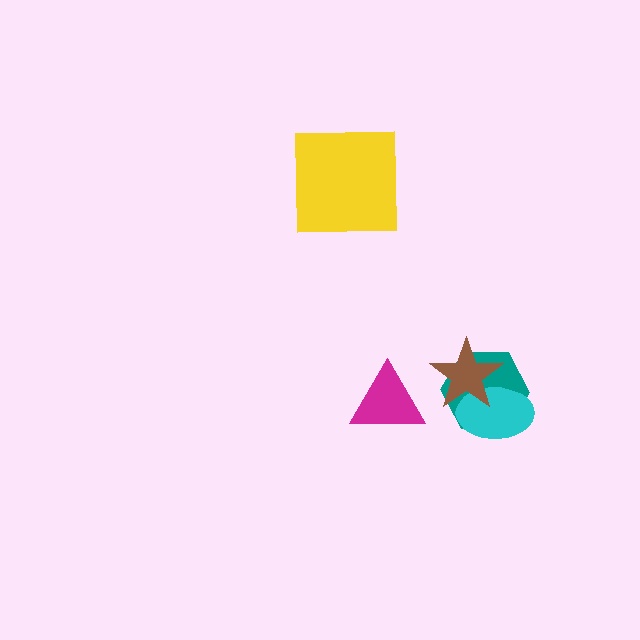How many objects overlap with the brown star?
2 objects overlap with the brown star.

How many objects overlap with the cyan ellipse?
2 objects overlap with the cyan ellipse.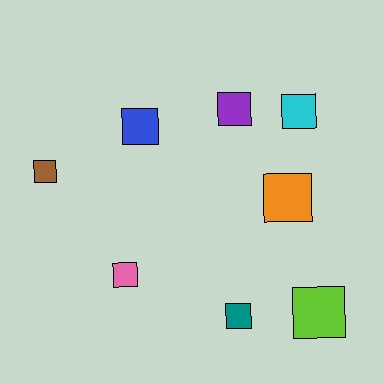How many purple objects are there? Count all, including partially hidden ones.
There is 1 purple object.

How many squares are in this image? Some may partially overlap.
There are 8 squares.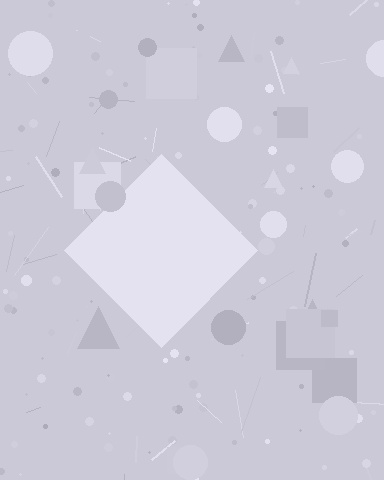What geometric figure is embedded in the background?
A diamond is embedded in the background.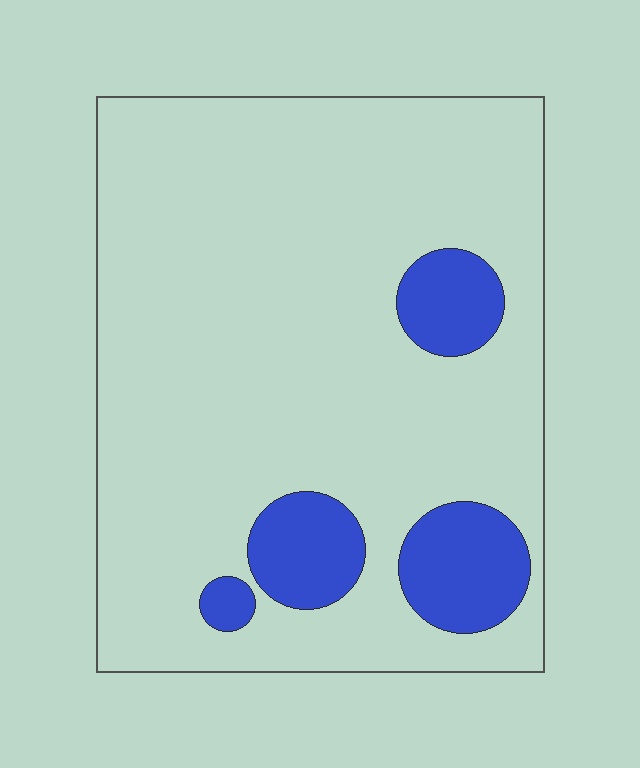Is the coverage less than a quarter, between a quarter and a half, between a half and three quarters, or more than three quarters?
Less than a quarter.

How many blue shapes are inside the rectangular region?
4.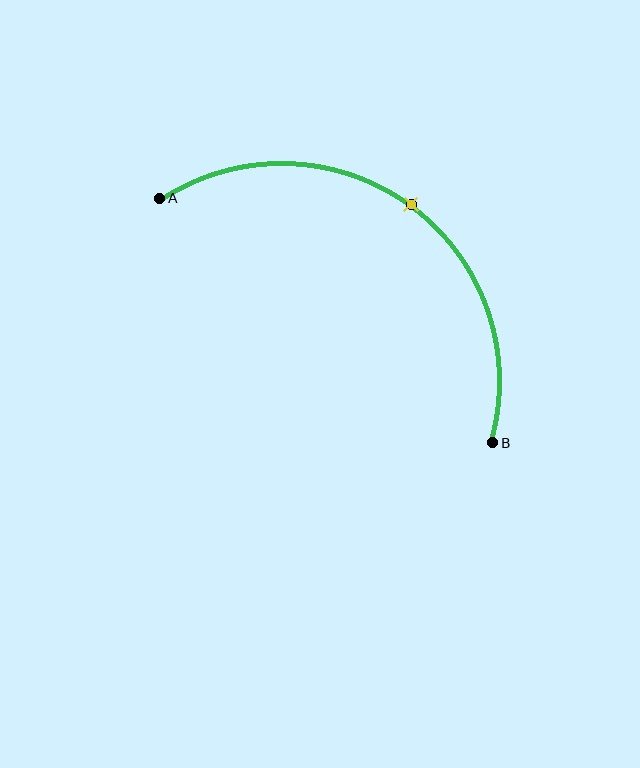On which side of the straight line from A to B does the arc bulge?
The arc bulges above and to the right of the straight line connecting A and B.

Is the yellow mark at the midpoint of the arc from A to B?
Yes. The yellow mark lies on the arc at equal arc-length from both A and B — it is the arc midpoint.